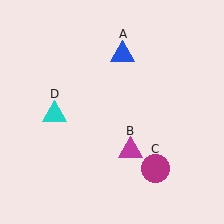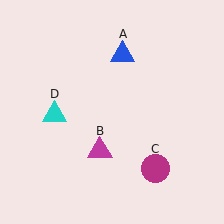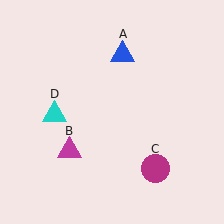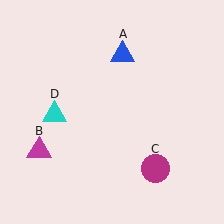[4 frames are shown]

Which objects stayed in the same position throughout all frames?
Blue triangle (object A) and magenta circle (object C) and cyan triangle (object D) remained stationary.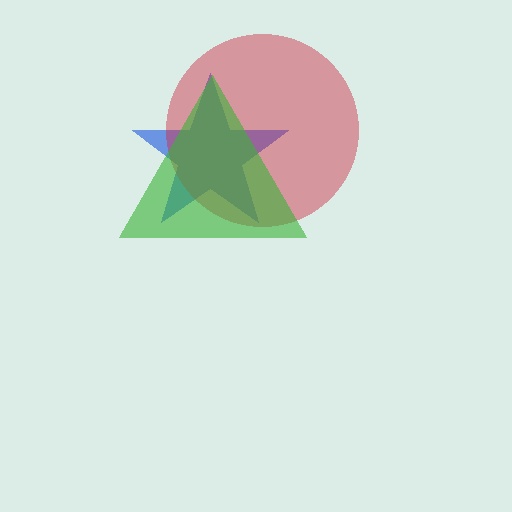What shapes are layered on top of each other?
The layered shapes are: a blue star, a red circle, a green triangle.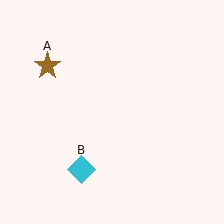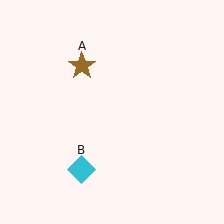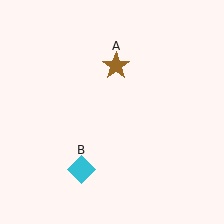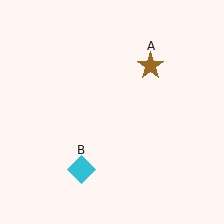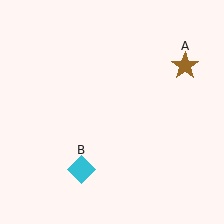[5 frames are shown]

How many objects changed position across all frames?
1 object changed position: brown star (object A).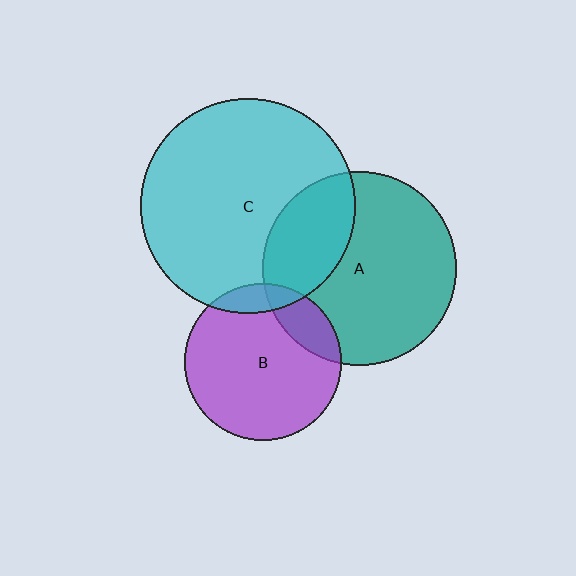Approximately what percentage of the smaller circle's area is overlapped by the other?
Approximately 30%.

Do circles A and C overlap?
Yes.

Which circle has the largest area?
Circle C (cyan).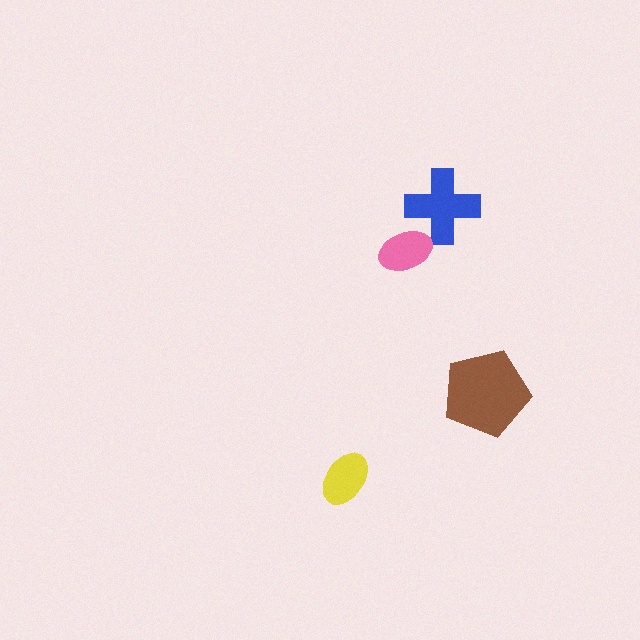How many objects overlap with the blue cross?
1 object overlaps with the blue cross.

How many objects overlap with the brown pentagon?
0 objects overlap with the brown pentagon.